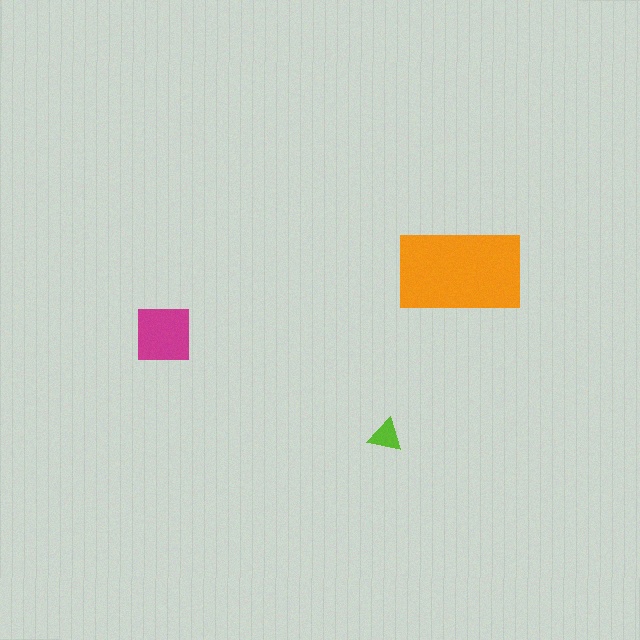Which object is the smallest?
The lime triangle.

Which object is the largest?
The orange rectangle.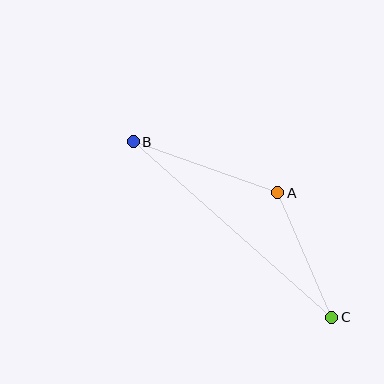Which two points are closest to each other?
Points A and C are closest to each other.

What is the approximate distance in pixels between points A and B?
The distance between A and B is approximately 153 pixels.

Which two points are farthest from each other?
Points B and C are farthest from each other.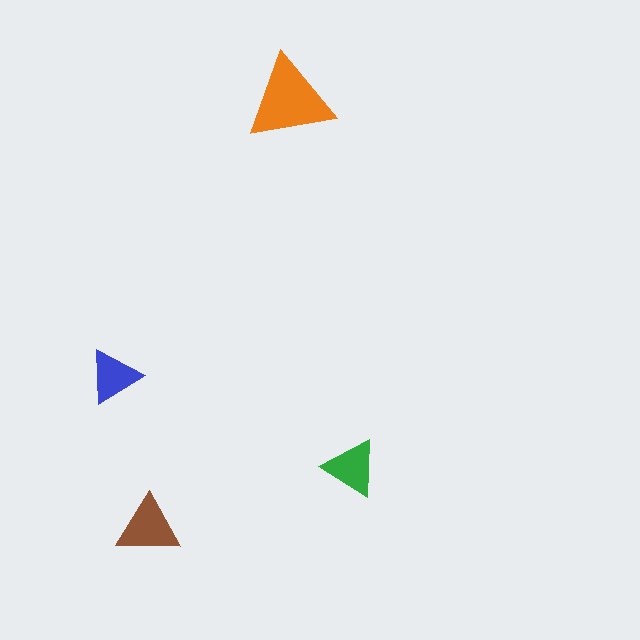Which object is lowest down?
The brown triangle is bottommost.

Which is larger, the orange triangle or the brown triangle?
The orange one.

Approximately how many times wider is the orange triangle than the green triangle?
About 1.5 times wider.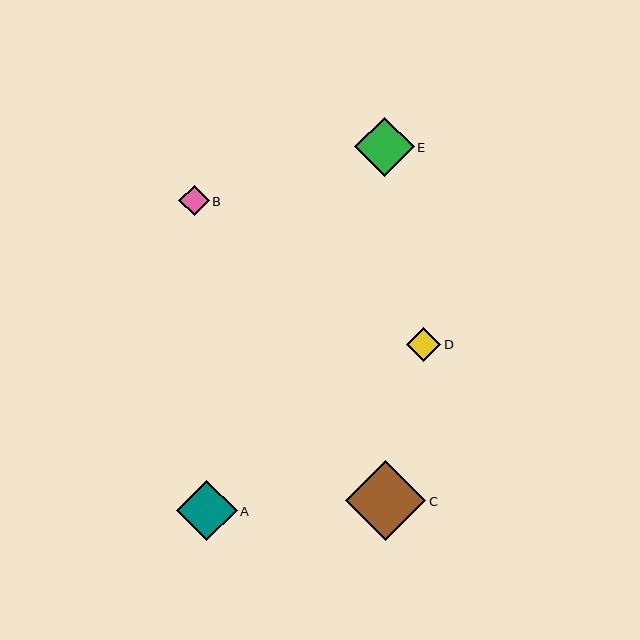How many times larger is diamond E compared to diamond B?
Diamond E is approximately 1.9 times the size of diamond B.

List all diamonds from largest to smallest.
From largest to smallest: C, A, E, D, B.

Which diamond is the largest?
Diamond C is the largest with a size of approximately 80 pixels.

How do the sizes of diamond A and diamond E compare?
Diamond A and diamond E are approximately the same size.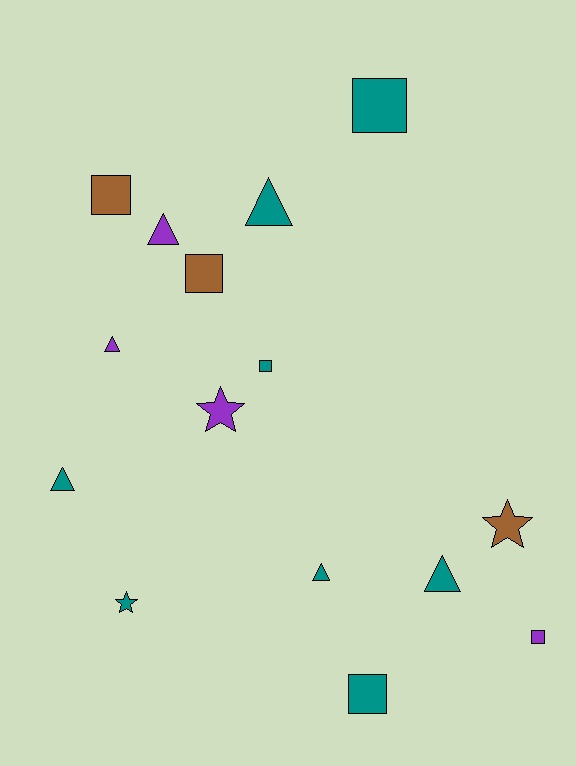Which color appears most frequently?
Teal, with 8 objects.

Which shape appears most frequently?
Square, with 6 objects.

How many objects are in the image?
There are 15 objects.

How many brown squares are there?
There are 2 brown squares.